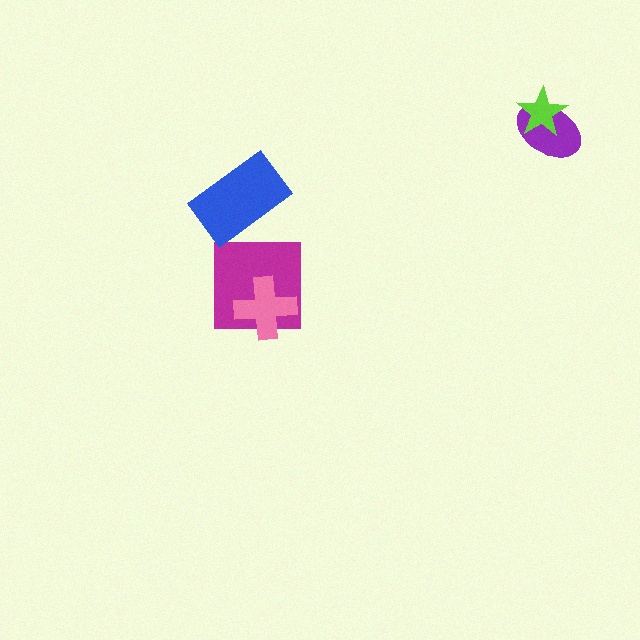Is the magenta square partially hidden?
Yes, it is partially covered by another shape.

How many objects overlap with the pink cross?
1 object overlaps with the pink cross.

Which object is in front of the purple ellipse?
The lime star is in front of the purple ellipse.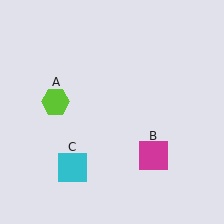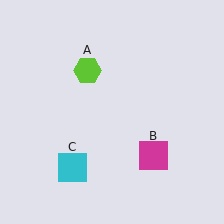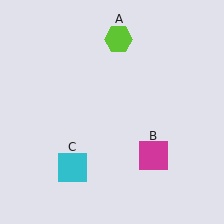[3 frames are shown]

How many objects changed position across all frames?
1 object changed position: lime hexagon (object A).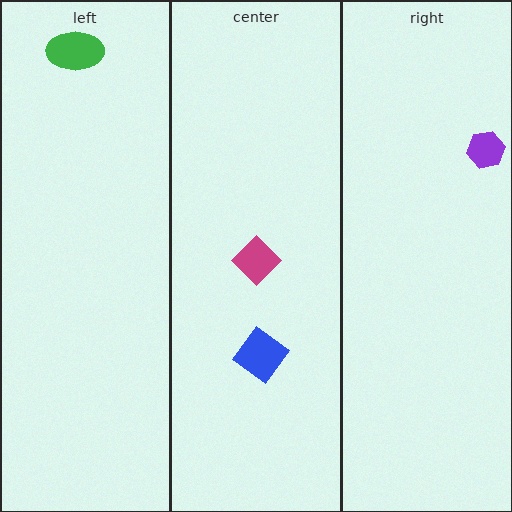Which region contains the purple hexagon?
The right region.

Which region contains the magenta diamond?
The center region.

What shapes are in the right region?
The purple hexagon.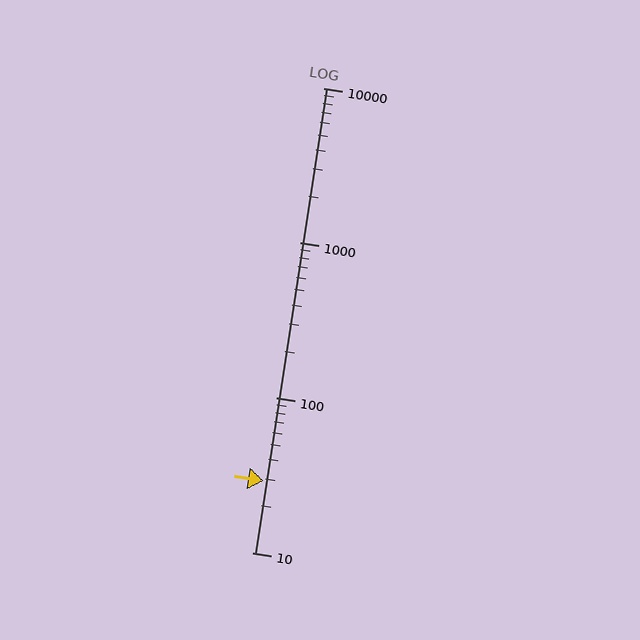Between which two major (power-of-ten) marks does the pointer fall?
The pointer is between 10 and 100.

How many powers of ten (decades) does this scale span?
The scale spans 3 decades, from 10 to 10000.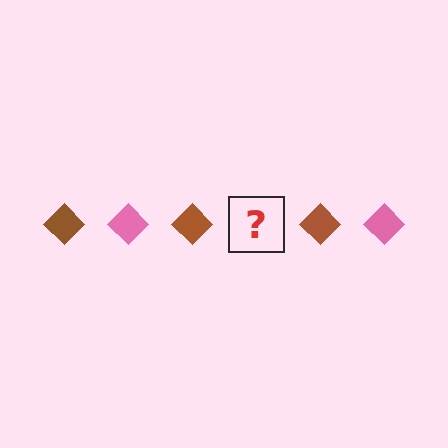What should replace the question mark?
The question mark should be replaced with a pink diamond.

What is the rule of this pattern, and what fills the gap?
The rule is that the pattern cycles through brown, pink diamonds. The gap should be filled with a pink diamond.